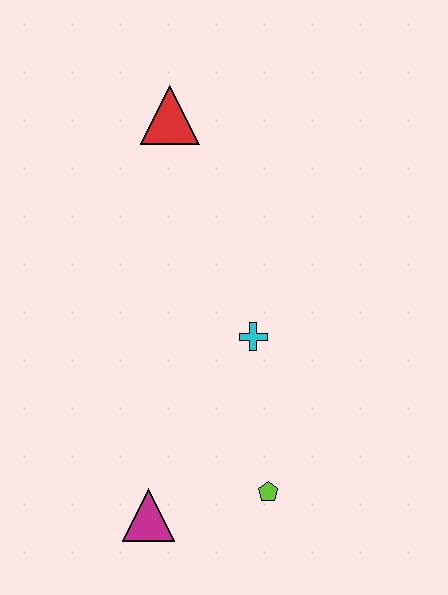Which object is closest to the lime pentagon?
The magenta triangle is closest to the lime pentagon.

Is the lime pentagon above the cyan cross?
No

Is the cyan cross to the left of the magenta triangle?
No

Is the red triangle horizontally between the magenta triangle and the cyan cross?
Yes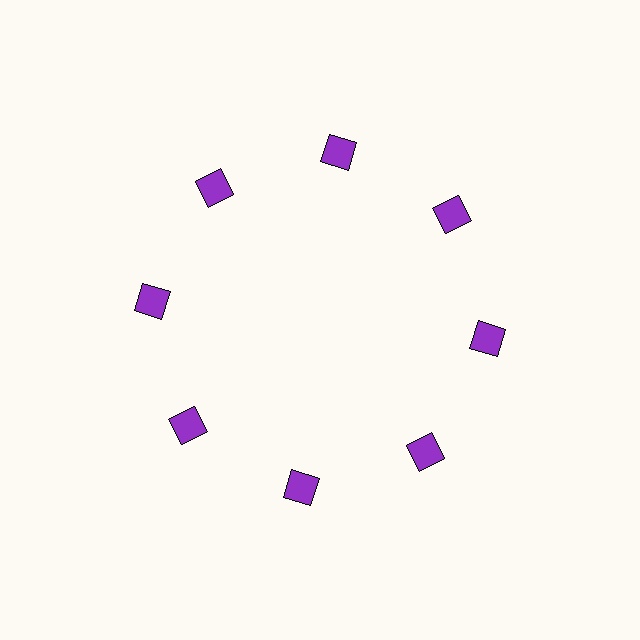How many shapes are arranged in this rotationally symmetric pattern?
There are 8 shapes, arranged in 8 groups of 1.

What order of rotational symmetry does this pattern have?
This pattern has 8-fold rotational symmetry.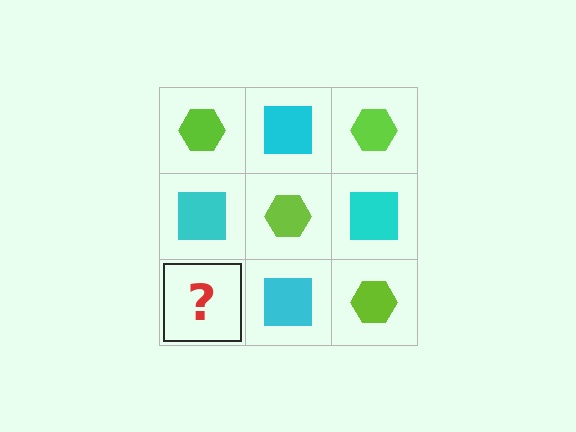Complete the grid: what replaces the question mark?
The question mark should be replaced with a lime hexagon.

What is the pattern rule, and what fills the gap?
The rule is that it alternates lime hexagon and cyan square in a checkerboard pattern. The gap should be filled with a lime hexagon.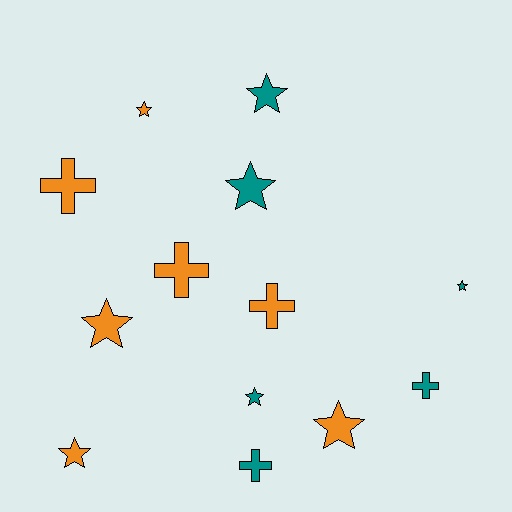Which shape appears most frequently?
Star, with 8 objects.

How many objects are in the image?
There are 13 objects.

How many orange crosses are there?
There are 3 orange crosses.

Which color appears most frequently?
Orange, with 7 objects.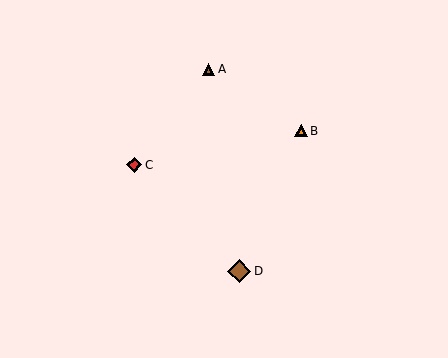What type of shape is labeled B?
Shape B is an orange triangle.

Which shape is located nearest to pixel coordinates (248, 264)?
The brown diamond (labeled D) at (239, 271) is nearest to that location.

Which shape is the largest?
The brown diamond (labeled D) is the largest.